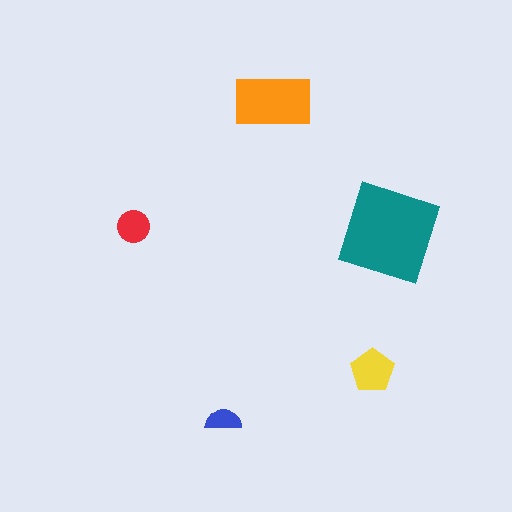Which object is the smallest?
The blue semicircle.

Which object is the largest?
The teal square.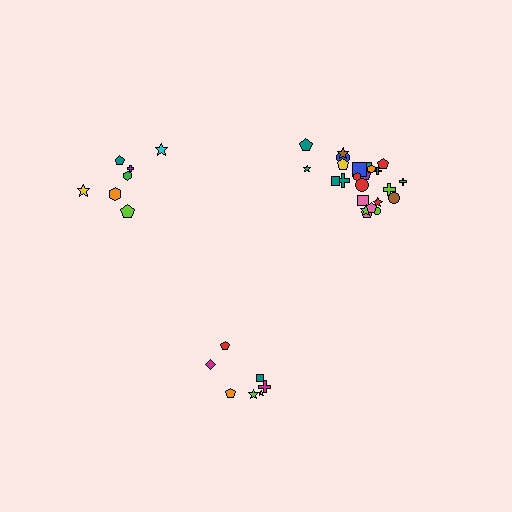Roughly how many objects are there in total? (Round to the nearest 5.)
Roughly 40 objects in total.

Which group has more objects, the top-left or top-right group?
The top-right group.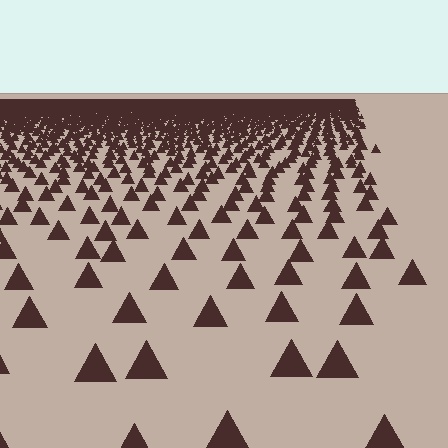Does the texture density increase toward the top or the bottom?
Density increases toward the top.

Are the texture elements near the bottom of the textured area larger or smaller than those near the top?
Larger. Near the bottom, elements are closer to the viewer and appear at a bigger on-screen size.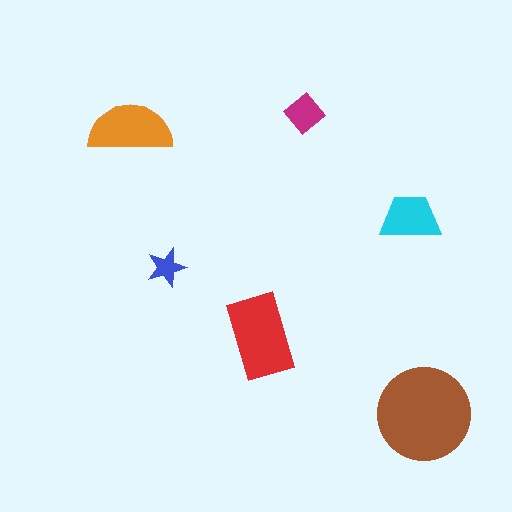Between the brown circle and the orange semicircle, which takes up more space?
The brown circle.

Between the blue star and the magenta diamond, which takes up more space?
The magenta diamond.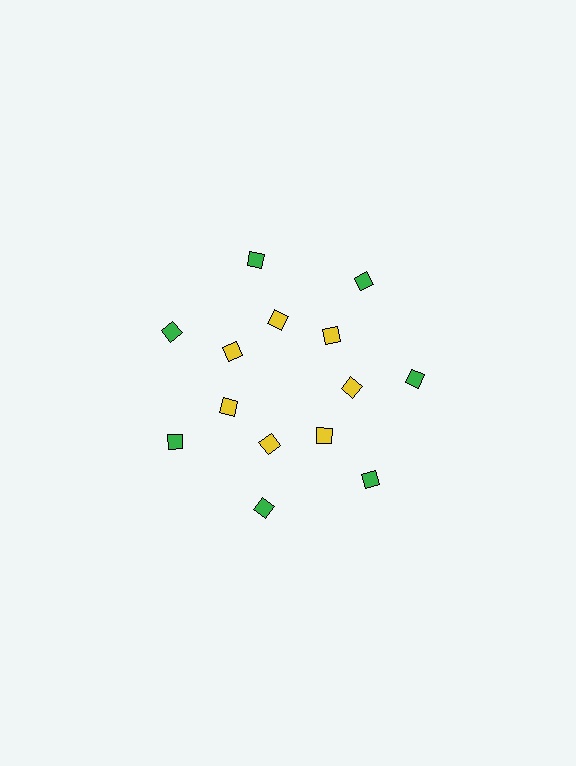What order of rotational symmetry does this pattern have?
This pattern has 7-fold rotational symmetry.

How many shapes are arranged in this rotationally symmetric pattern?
There are 14 shapes, arranged in 7 groups of 2.